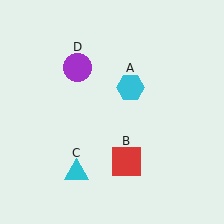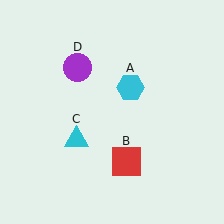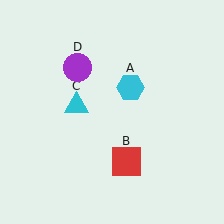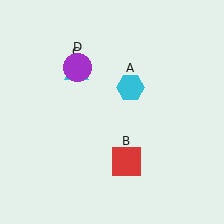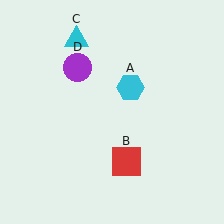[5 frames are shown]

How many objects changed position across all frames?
1 object changed position: cyan triangle (object C).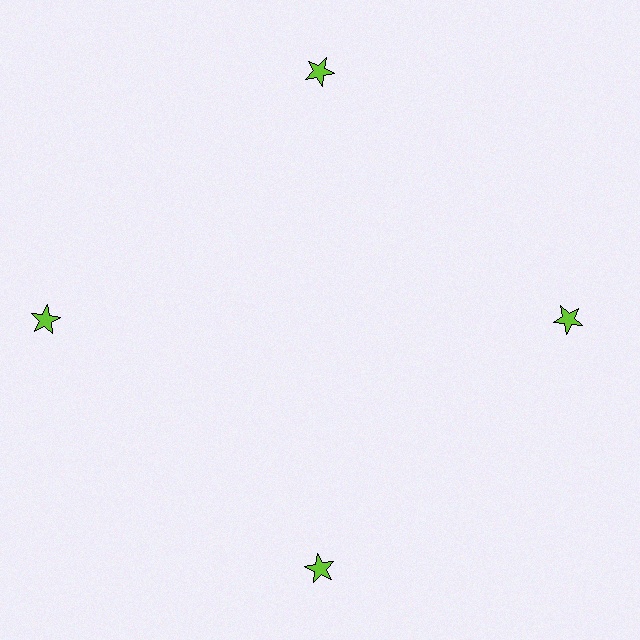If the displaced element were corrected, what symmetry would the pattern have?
It would have 4-fold rotational symmetry — the pattern would map onto itself every 90 degrees.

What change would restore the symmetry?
The symmetry would be restored by moving it inward, back onto the ring so that all 4 stars sit at equal angles and equal distance from the center.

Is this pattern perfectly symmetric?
No. The 4 lime stars are arranged in a ring, but one element near the 9 o'clock position is pushed outward from the center, breaking the 4-fold rotational symmetry.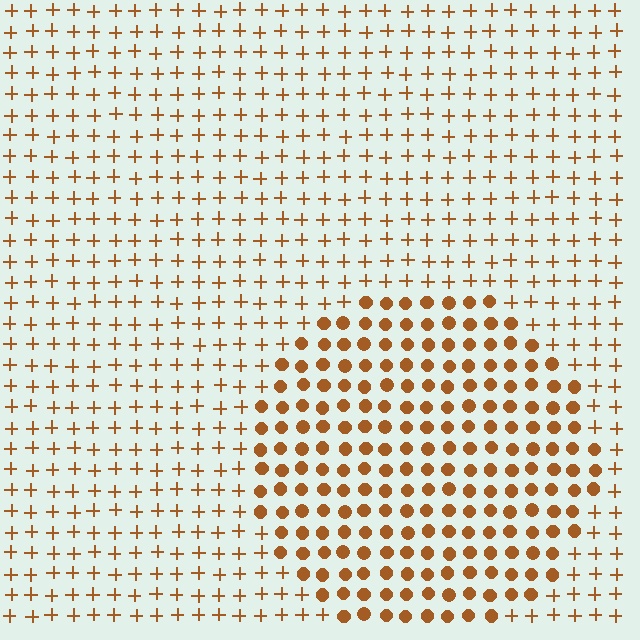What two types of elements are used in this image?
The image uses circles inside the circle region and plus signs outside it.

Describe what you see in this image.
The image is filled with small brown elements arranged in a uniform grid. A circle-shaped region contains circles, while the surrounding area contains plus signs. The boundary is defined purely by the change in element shape.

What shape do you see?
I see a circle.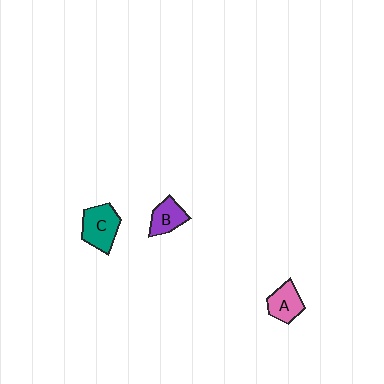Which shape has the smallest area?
Shape B (purple).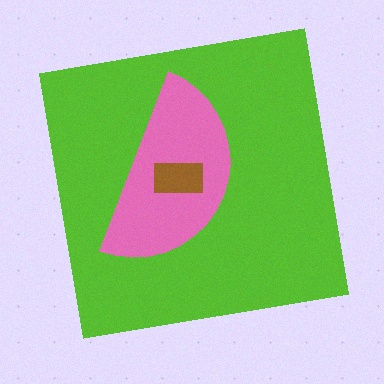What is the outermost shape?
The lime square.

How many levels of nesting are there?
3.